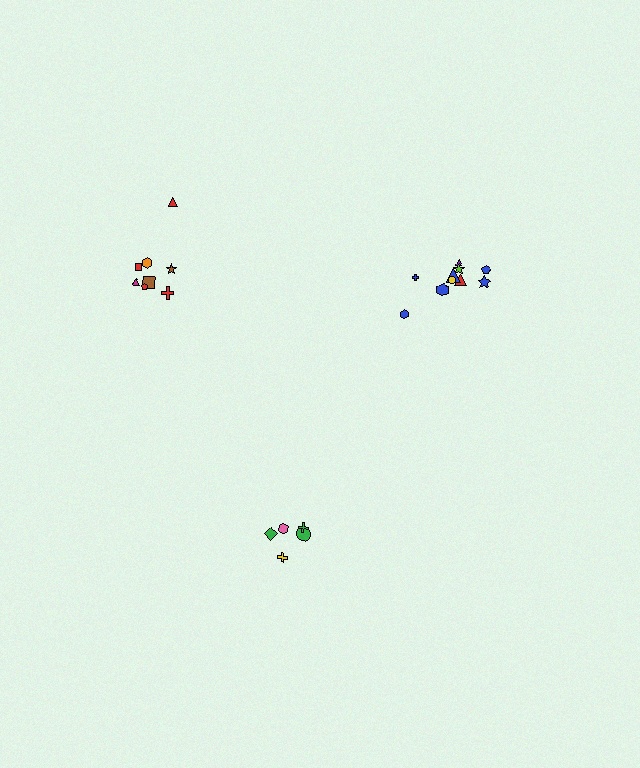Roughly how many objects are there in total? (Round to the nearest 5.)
Roughly 25 objects in total.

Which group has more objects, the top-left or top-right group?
The top-right group.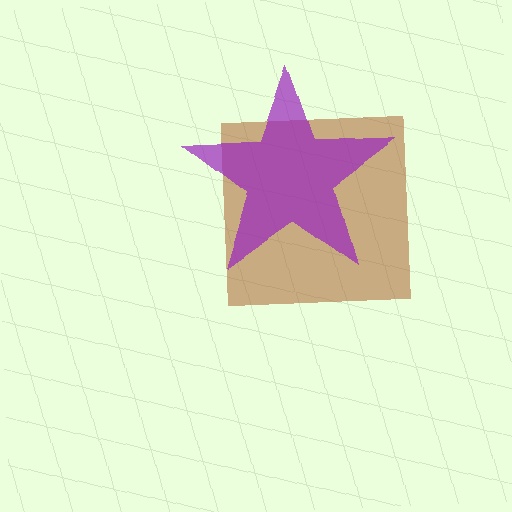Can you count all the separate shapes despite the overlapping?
Yes, there are 2 separate shapes.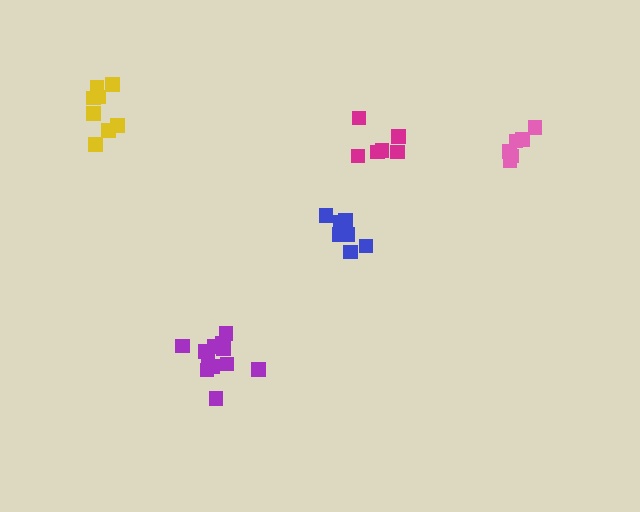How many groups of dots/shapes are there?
There are 5 groups.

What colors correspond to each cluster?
The clusters are colored: magenta, yellow, blue, purple, pink.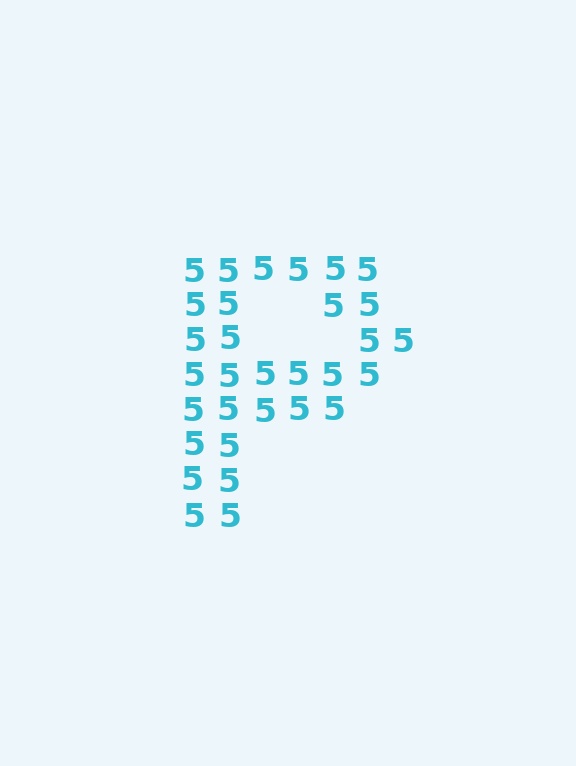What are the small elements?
The small elements are digit 5's.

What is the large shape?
The large shape is the letter P.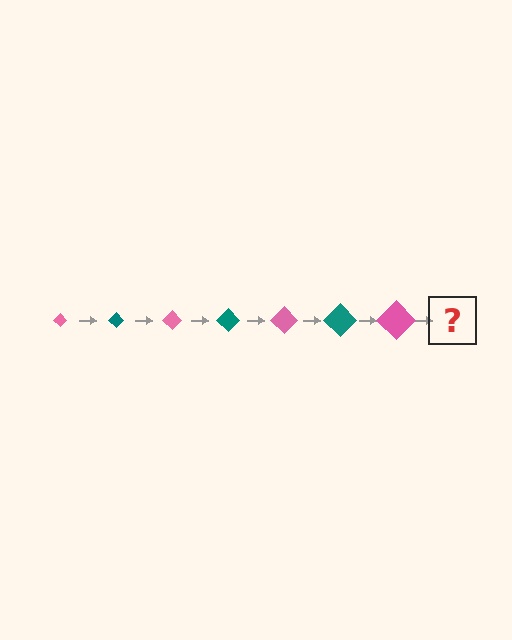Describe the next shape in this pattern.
It should be a teal diamond, larger than the previous one.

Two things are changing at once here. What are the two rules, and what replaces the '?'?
The two rules are that the diamond grows larger each step and the color cycles through pink and teal. The '?' should be a teal diamond, larger than the previous one.